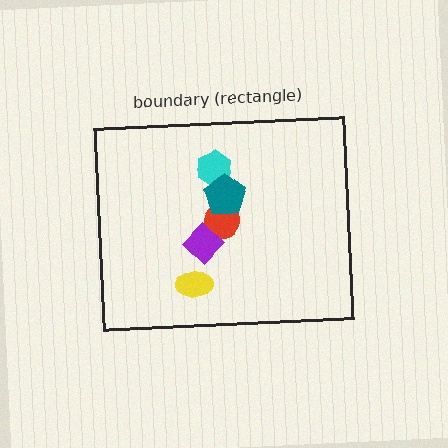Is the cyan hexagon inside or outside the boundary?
Inside.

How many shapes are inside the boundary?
5 inside, 0 outside.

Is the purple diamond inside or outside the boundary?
Inside.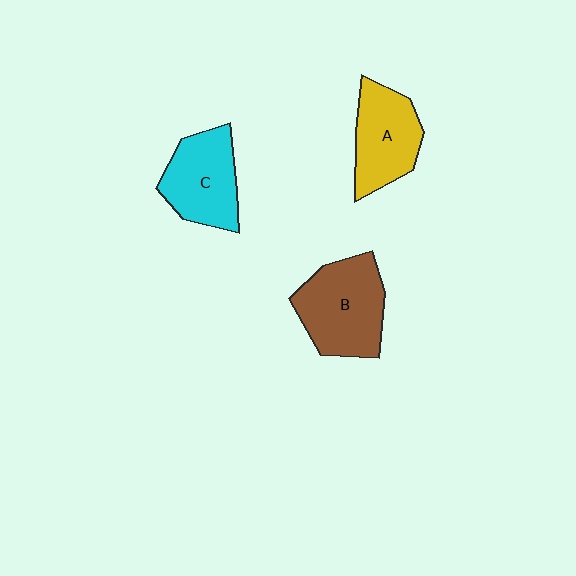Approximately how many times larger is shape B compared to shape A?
Approximately 1.2 times.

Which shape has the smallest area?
Shape A (yellow).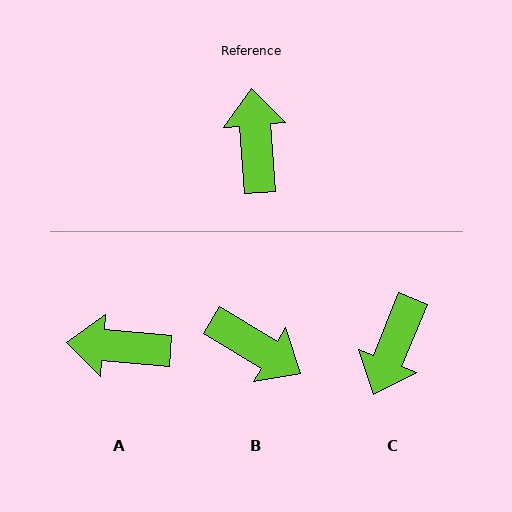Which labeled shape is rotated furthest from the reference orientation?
C, about 153 degrees away.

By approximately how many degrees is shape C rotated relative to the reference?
Approximately 153 degrees counter-clockwise.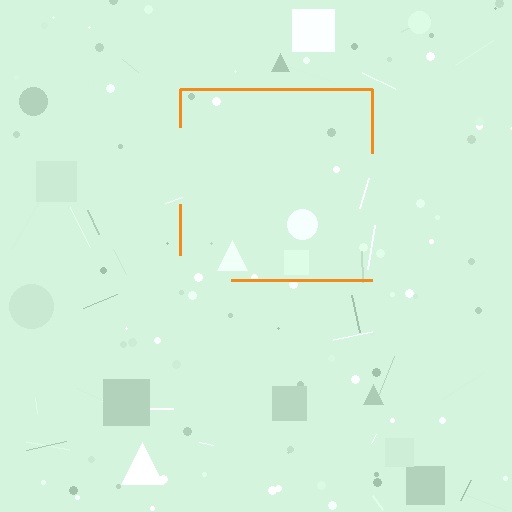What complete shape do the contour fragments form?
The contour fragments form a square.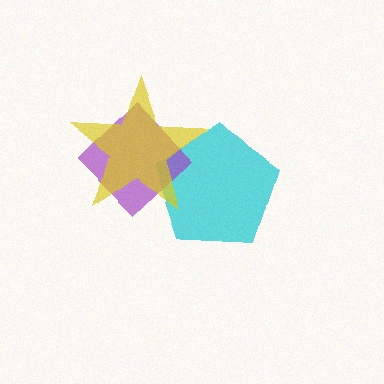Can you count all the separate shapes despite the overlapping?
Yes, there are 3 separate shapes.